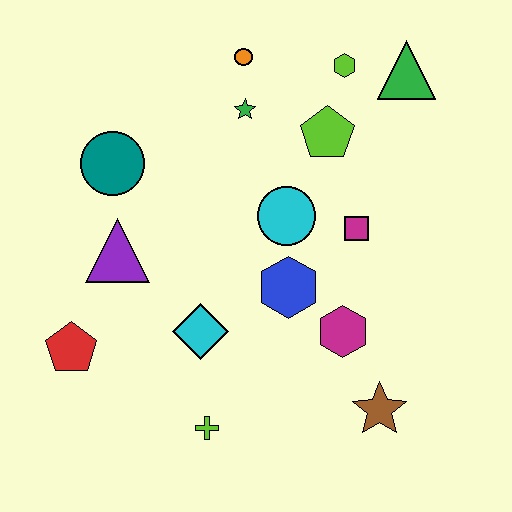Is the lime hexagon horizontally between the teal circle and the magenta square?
Yes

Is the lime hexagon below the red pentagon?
No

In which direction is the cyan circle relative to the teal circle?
The cyan circle is to the right of the teal circle.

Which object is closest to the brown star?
The magenta hexagon is closest to the brown star.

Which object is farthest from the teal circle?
The brown star is farthest from the teal circle.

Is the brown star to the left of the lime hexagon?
No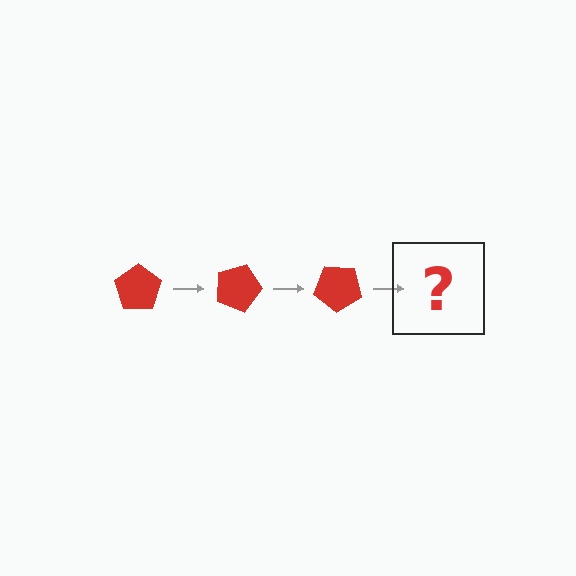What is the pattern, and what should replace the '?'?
The pattern is that the pentagon rotates 20 degrees each step. The '?' should be a red pentagon rotated 60 degrees.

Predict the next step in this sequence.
The next step is a red pentagon rotated 60 degrees.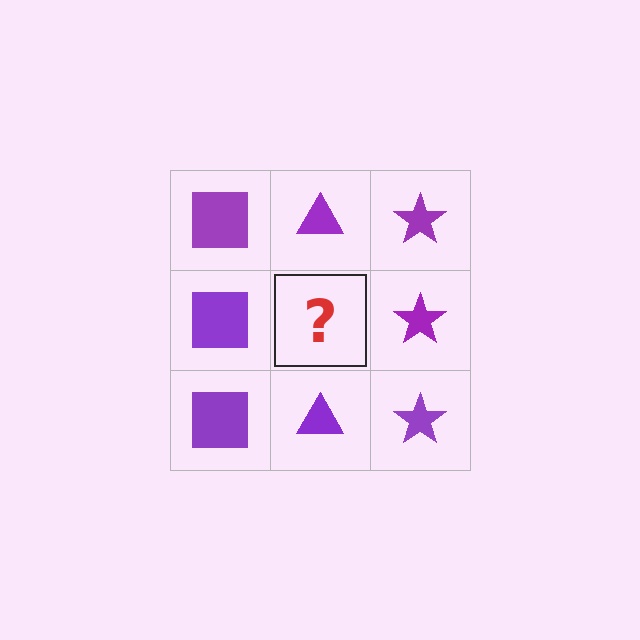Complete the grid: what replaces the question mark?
The question mark should be replaced with a purple triangle.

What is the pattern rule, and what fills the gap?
The rule is that each column has a consistent shape. The gap should be filled with a purple triangle.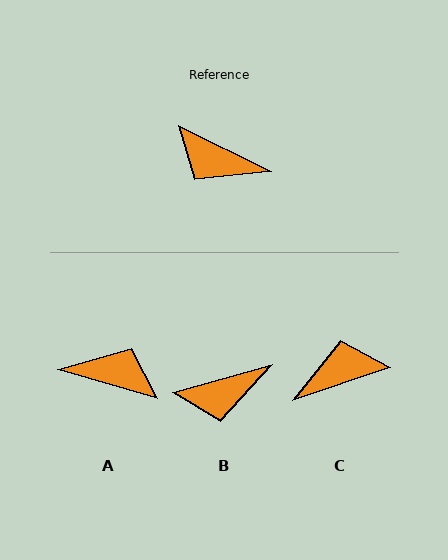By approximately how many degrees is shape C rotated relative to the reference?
Approximately 135 degrees clockwise.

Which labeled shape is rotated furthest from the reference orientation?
A, about 170 degrees away.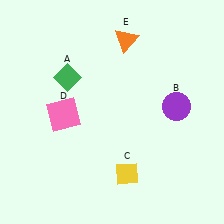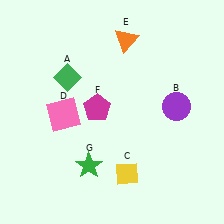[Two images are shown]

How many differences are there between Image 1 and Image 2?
There are 2 differences between the two images.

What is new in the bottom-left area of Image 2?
A green star (G) was added in the bottom-left area of Image 2.